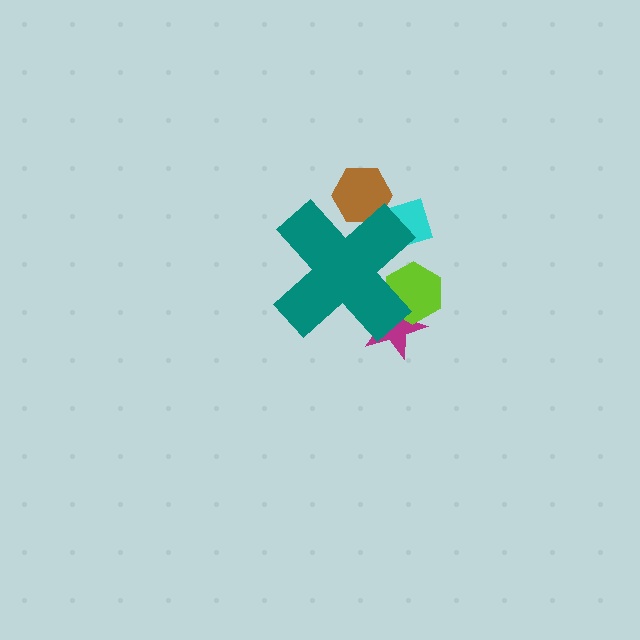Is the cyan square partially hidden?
Yes, the cyan square is partially hidden behind the teal cross.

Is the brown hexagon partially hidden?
Yes, the brown hexagon is partially hidden behind the teal cross.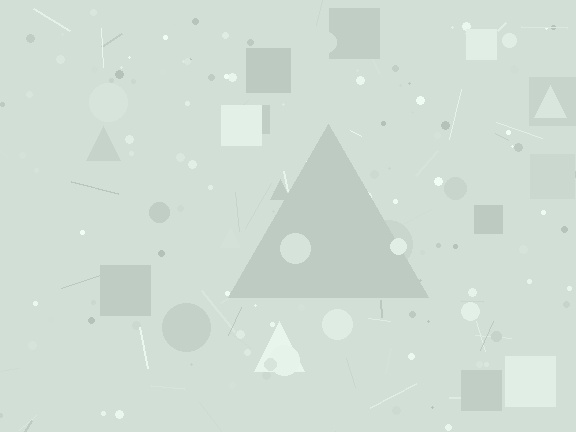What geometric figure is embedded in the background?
A triangle is embedded in the background.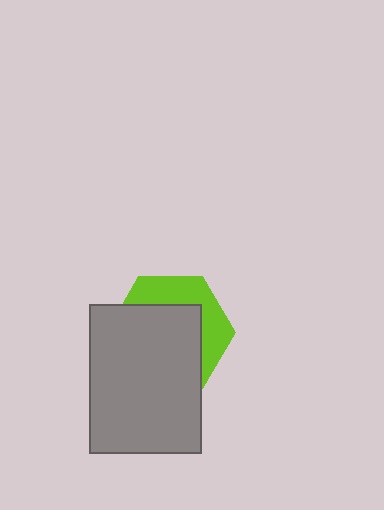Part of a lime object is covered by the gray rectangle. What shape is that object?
It is a hexagon.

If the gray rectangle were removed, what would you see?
You would see the complete lime hexagon.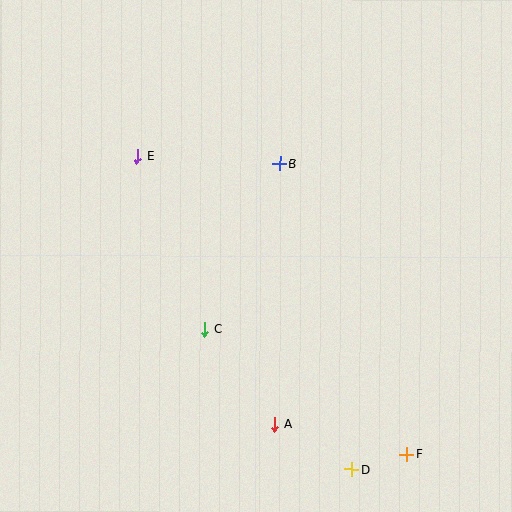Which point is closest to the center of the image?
Point C at (205, 329) is closest to the center.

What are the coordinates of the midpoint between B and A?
The midpoint between B and A is at (277, 294).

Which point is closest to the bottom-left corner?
Point C is closest to the bottom-left corner.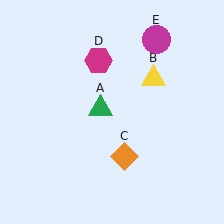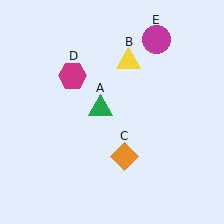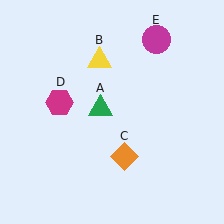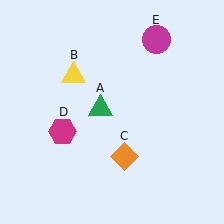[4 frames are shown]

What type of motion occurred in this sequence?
The yellow triangle (object B), magenta hexagon (object D) rotated counterclockwise around the center of the scene.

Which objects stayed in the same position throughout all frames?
Green triangle (object A) and orange diamond (object C) and magenta circle (object E) remained stationary.